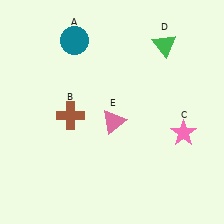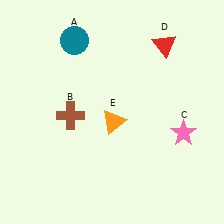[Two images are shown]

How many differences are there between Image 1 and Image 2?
There are 2 differences between the two images.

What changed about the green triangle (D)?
In Image 1, D is green. In Image 2, it changed to red.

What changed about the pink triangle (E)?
In Image 1, E is pink. In Image 2, it changed to orange.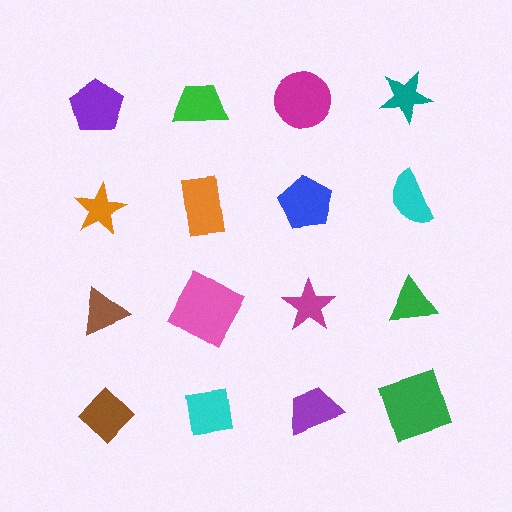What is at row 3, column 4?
A green triangle.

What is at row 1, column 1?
A purple pentagon.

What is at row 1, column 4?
A teal star.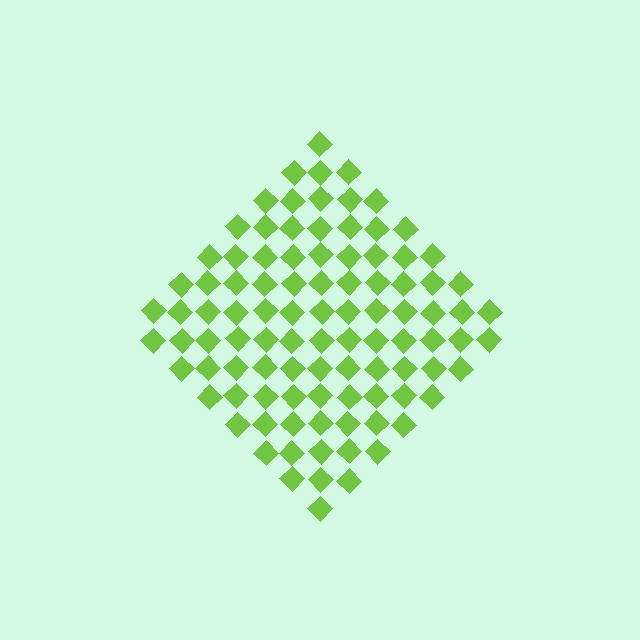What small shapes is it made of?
It is made of small diamonds.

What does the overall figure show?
The overall figure shows a diamond.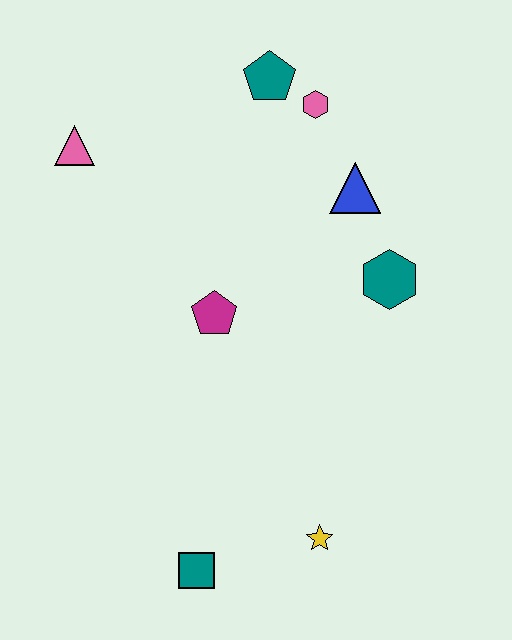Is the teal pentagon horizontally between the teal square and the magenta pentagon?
No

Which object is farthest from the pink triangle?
The yellow star is farthest from the pink triangle.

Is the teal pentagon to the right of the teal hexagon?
No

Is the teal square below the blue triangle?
Yes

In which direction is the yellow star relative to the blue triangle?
The yellow star is below the blue triangle.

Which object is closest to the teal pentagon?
The pink hexagon is closest to the teal pentagon.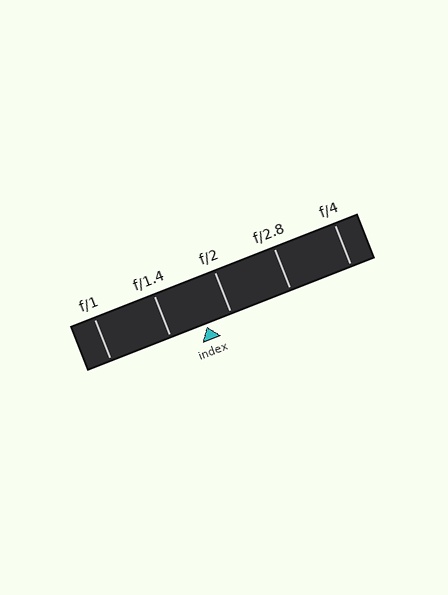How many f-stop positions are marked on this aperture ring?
There are 5 f-stop positions marked.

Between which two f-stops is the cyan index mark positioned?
The index mark is between f/1.4 and f/2.